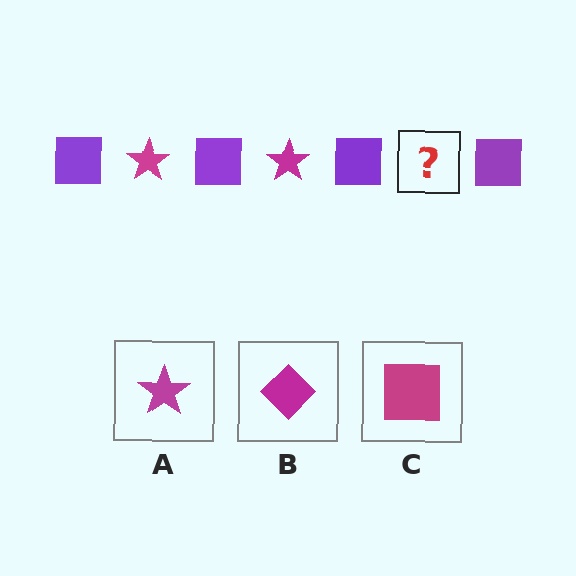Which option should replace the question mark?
Option A.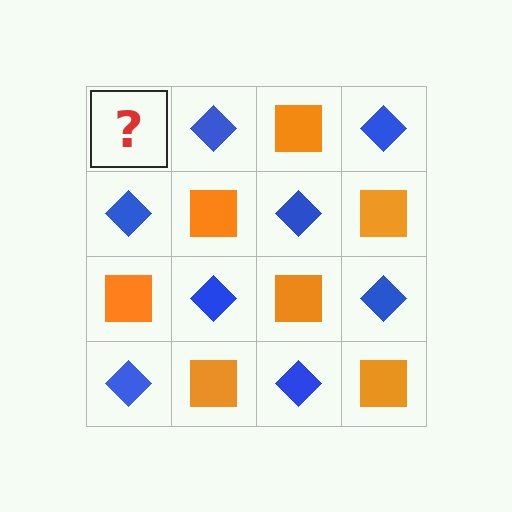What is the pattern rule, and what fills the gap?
The rule is that it alternates orange square and blue diamond in a checkerboard pattern. The gap should be filled with an orange square.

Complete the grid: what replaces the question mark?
The question mark should be replaced with an orange square.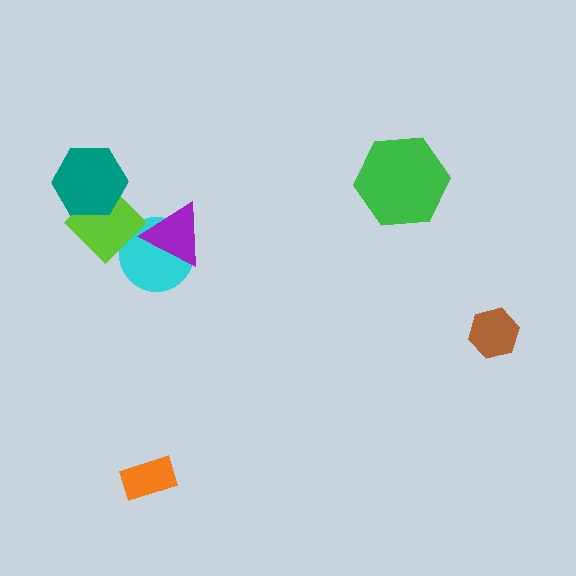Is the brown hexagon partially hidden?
No, no other shape covers it.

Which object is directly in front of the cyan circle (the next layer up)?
The lime diamond is directly in front of the cyan circle.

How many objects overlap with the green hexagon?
0 objects overlap with the green hexagon.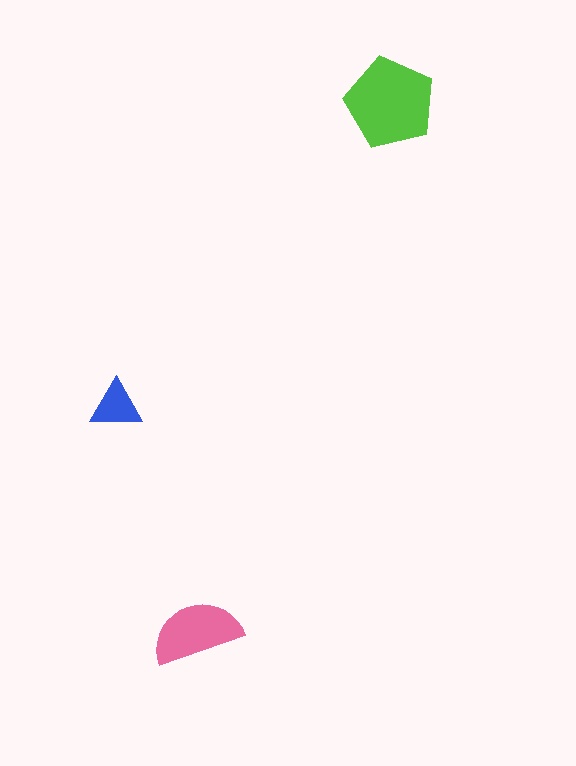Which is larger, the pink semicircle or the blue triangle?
The pink semicircle.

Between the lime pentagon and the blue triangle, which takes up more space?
The lime pentagon.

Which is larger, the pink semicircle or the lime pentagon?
The lime pentagon.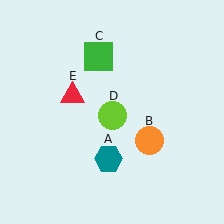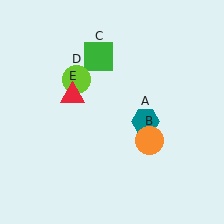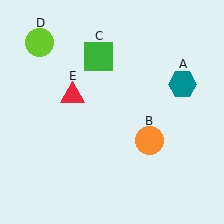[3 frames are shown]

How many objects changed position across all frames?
2 objects changed position: teal hexagon (object A), lime circle (object D).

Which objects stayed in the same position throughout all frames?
Orange circle (object B) and green square (object C) and red triangle (object E) remained stationary.